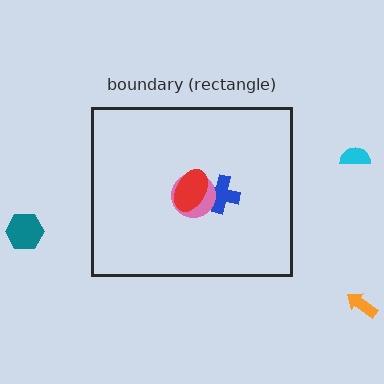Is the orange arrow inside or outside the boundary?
Outside.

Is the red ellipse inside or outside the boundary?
Inside.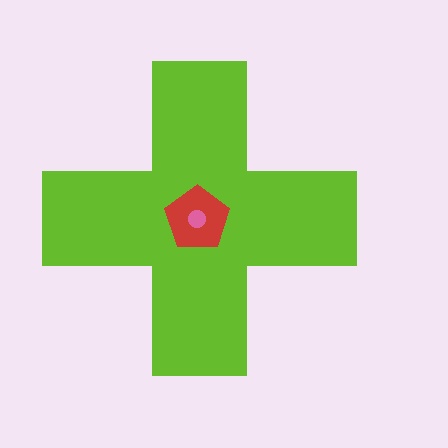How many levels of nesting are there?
3.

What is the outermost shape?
The lime cross.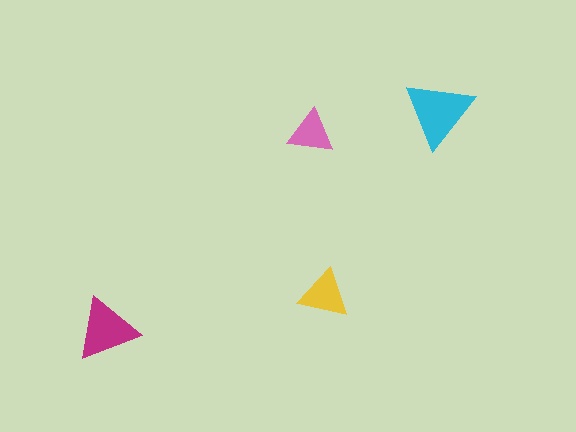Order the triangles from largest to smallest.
the cyan one, the magenta one, the yellow one, the pink one.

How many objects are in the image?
There are 4 objects in the image.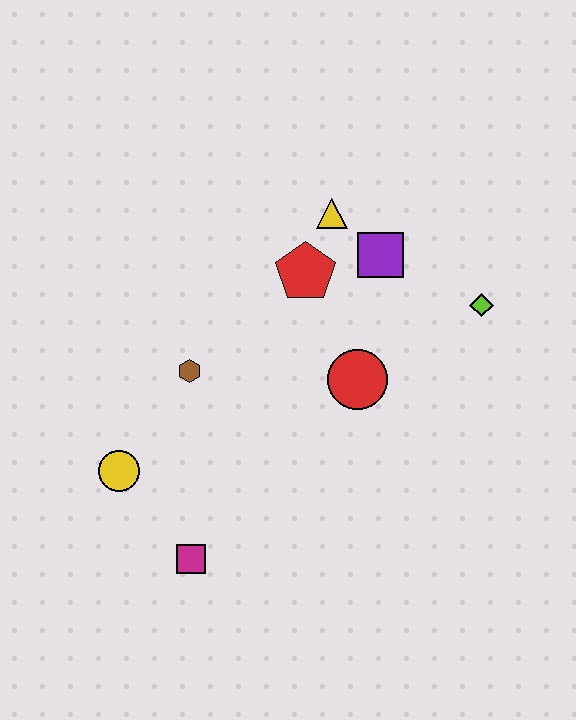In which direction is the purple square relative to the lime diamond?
The purple square is to the left of the lime diamond.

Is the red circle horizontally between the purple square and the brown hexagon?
Yes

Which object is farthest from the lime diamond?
The yellow circle is farthest from the lime diamond.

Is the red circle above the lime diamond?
No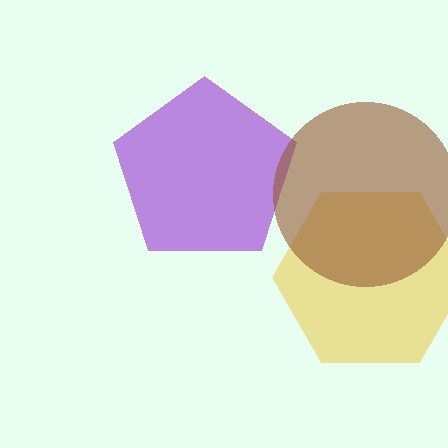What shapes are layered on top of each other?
The layered shapes are: a yellow hexagon, a purple pentagon, a brown circle.